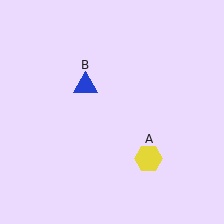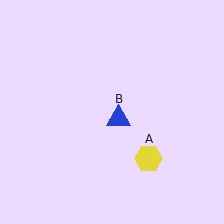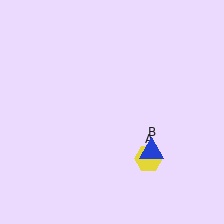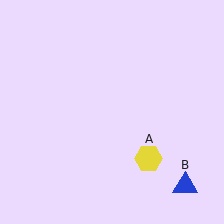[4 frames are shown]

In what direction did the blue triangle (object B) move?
The blue triangle (object B) moved down and to the right.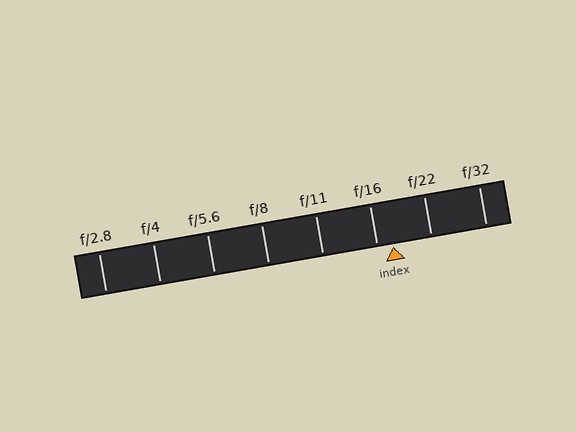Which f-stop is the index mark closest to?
The index mark is closest to f/16.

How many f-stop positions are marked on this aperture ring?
There are 8 f-stop positions marked.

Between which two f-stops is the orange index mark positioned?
The index mark is between f/16 and f/22.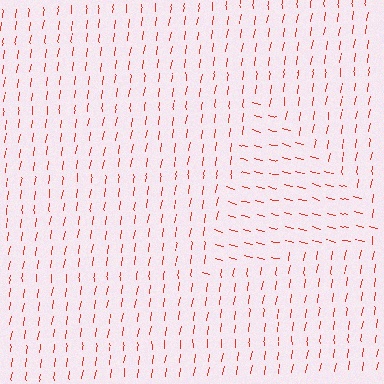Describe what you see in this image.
The image is filled with small red line segments. A triangle region in the image has lines oriented differently from the surrounding lines, creating a visible texture boundary.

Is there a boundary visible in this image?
Yes, there is a texture boundary formed by a change in line orientation.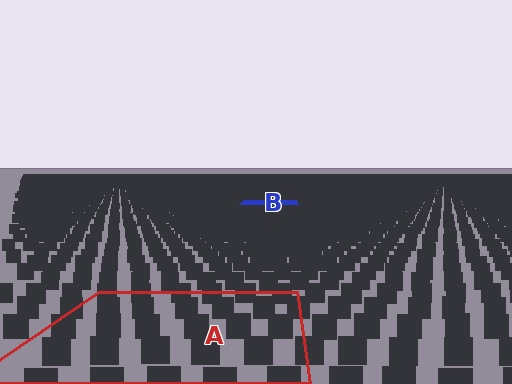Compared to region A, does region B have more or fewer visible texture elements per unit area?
Region B has more texture elements per unit area — they are packed more densely because it is farther away.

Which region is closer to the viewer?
Region A is closer. The texture elements there are larger and more spread out.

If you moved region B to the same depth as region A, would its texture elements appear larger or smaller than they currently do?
They would appear larger. At a closer depth, the same texture elements are projected at a bigger on-screen size.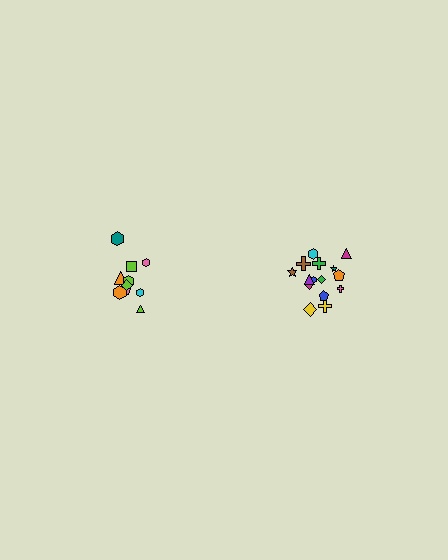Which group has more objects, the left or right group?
The right group.